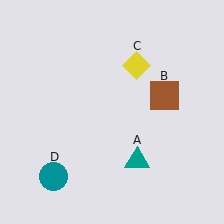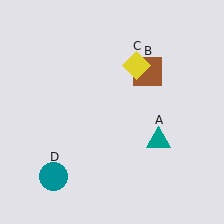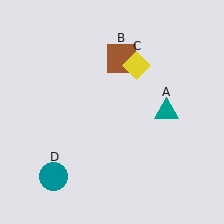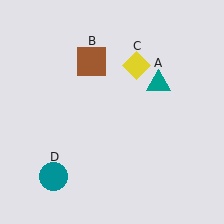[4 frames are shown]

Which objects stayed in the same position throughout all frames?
Yellow diamond (object C) and teal circle (object D) remained stationary.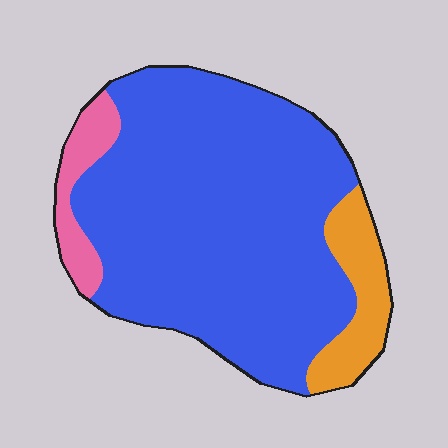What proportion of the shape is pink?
Pink covers 8% of the shape.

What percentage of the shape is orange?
Orange takes up about one eighth (1/8) of the shape.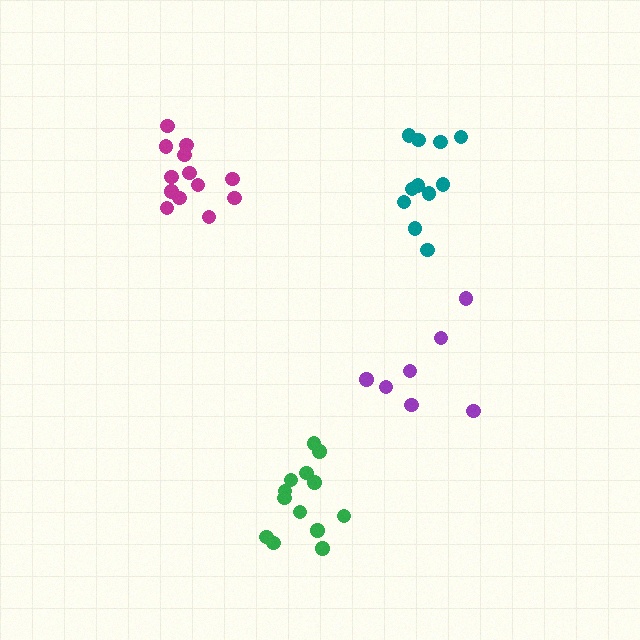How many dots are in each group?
Group 1: 11 dots, Group 2: 13 dots, Group 3: 13 dots, Group 4: 7 dots (44 total).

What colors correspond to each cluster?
The clusters are colored: teal, magenta, green, purple.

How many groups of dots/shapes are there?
There are 4 groups.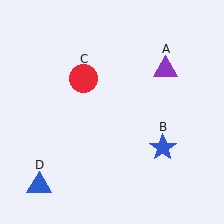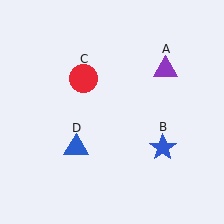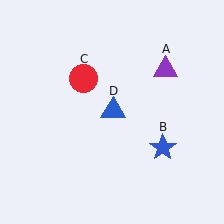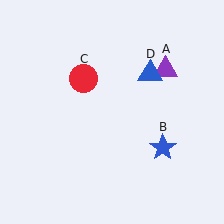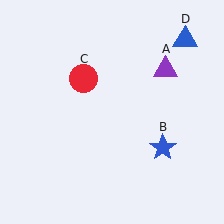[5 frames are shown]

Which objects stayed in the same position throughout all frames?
Purple triangle (object A) and blue star (object B) and red circle (object C) remained stationary.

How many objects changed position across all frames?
1 object changed position: blue triangle (object D).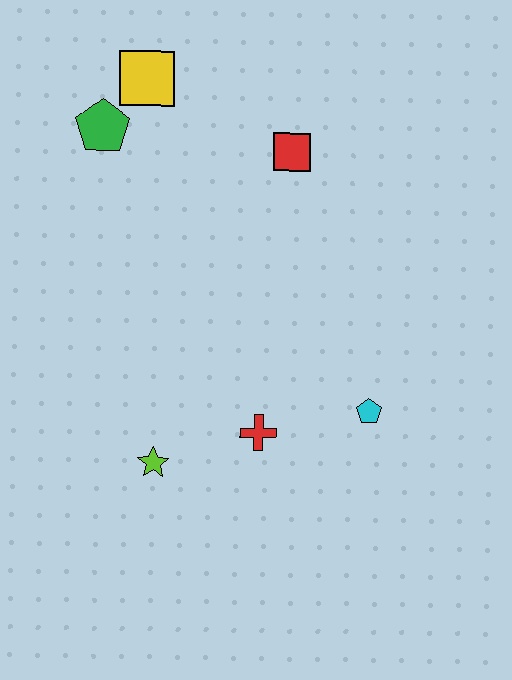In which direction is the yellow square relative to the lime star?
The yellow square is above the lime star.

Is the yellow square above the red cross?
Yes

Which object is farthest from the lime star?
The yellow square is farthest from the lime star.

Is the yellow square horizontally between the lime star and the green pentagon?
Yes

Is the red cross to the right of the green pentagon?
Yes